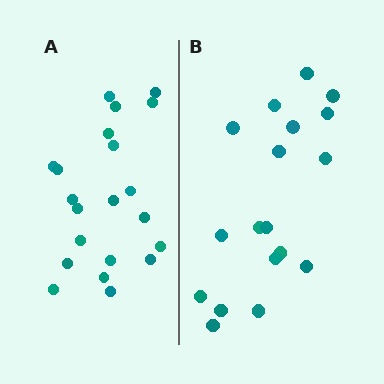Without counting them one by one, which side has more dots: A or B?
Region A (the left region) has more dots.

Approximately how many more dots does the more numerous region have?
Region A has just a few more — roughly 2 or 3 more dots than region B.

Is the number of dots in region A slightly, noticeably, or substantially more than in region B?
Region A has only slightly more — the two regions are fairly close. The ratio is roughly 1.2 to 1.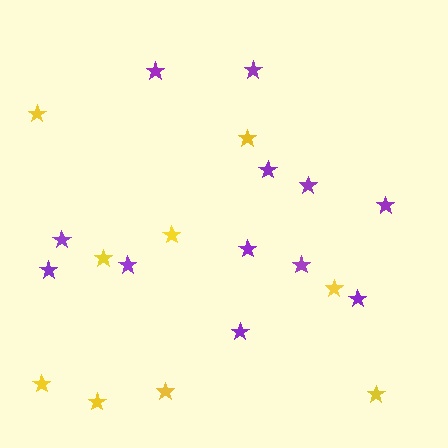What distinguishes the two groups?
There are 2 groups: one group of yellow stars (9) and one group of purple stars (12).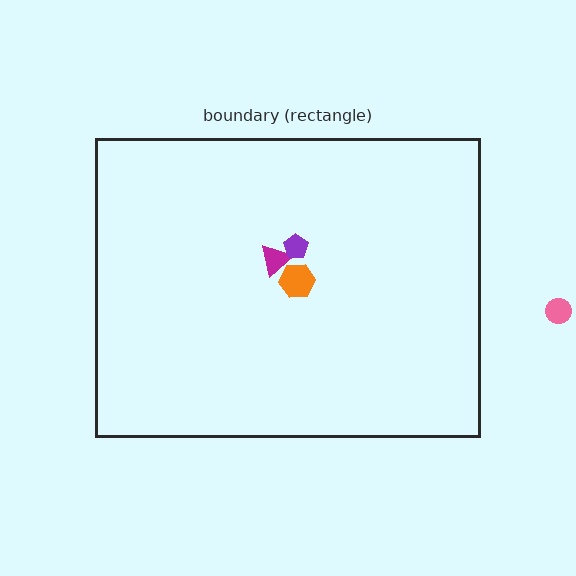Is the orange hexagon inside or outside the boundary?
Inside.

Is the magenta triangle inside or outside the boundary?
Inside.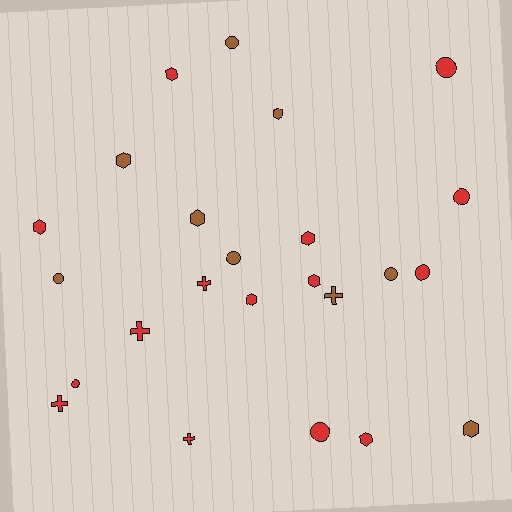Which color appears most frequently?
Red, with 15 objects.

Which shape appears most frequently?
Hexagon, with 10 objects.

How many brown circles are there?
There are 4 brown circles.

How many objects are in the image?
There are 24 objects.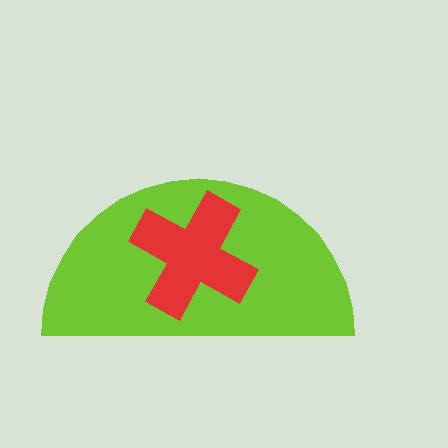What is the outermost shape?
The lime semicircle.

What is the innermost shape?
The red cross.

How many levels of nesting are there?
2.